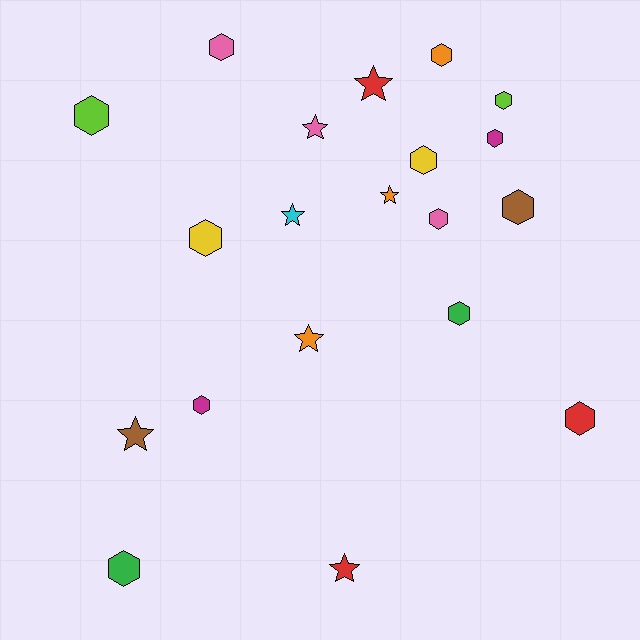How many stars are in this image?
There are 7 stars.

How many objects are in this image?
There are 20 objects.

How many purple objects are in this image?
There are no purple objects.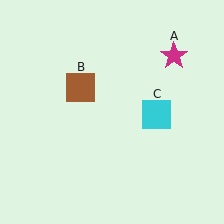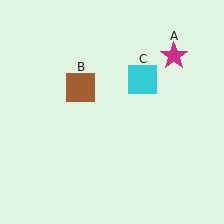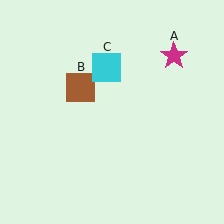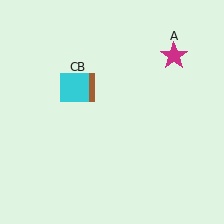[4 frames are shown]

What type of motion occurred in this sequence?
The cyan square (object C) rotated counterclockwise around the center of the scene.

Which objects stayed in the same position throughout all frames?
Magenta star (object A) and brown square (object B) remained stationary.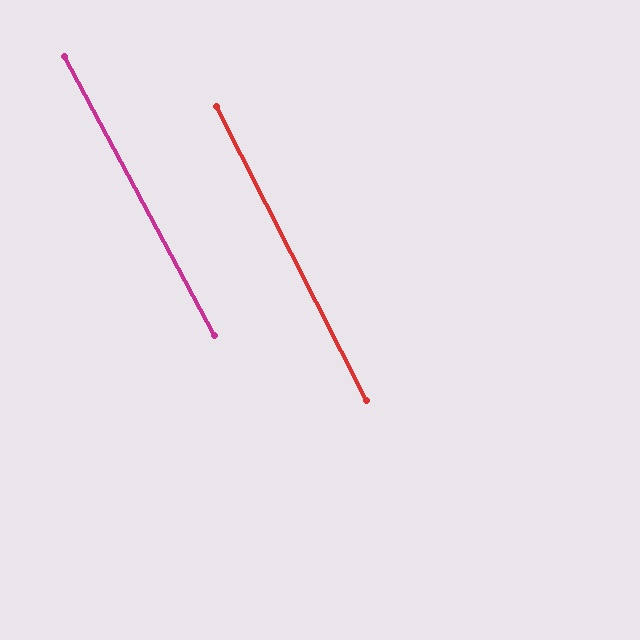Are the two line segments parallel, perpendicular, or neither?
Parallel — their directions differ by only 1.2°.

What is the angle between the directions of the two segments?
Approximately 1 degree.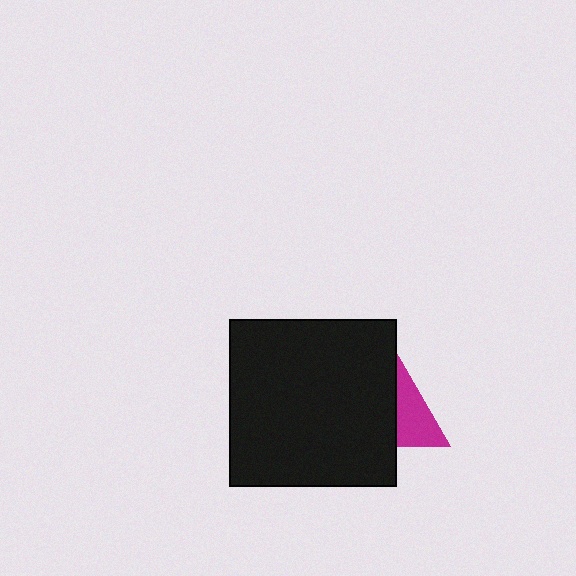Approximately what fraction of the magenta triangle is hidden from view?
Roughly 61% of the magenta triangle is hidden behind the black square.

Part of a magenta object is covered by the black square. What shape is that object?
It is a triangle.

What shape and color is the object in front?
The object in front is a black square.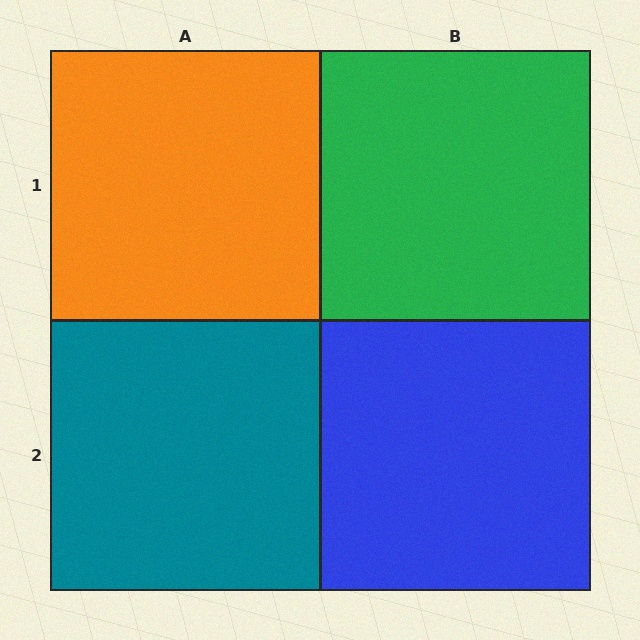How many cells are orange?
1 cell is orange.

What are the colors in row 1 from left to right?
Orange, green.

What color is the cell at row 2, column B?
Blue.